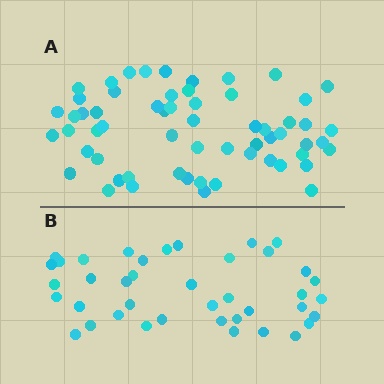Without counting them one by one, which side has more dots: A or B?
Region A (the top region) has more dots.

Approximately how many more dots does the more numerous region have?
Region A has approximately 20 more dots than region B.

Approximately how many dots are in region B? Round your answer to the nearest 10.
About 40 dots.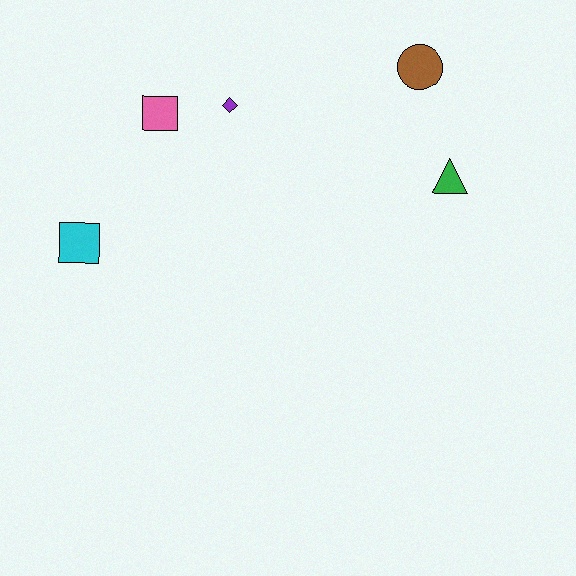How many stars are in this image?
There are no stars.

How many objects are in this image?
There are 5 objects.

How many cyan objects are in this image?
There is 1 cyan object.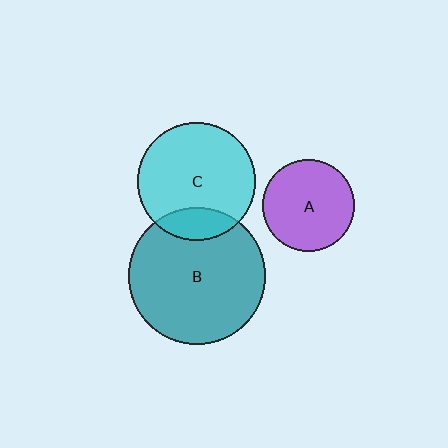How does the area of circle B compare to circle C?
Approximately 1.3 times.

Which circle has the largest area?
Circle B (teal).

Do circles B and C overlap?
Yes.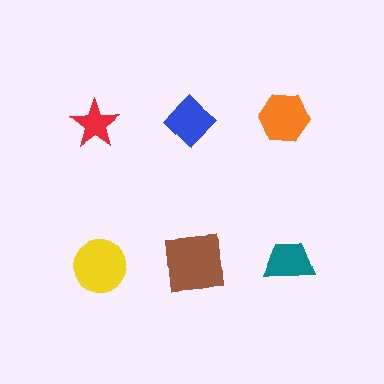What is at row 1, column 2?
A blue diamond.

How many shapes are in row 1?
3 shapes.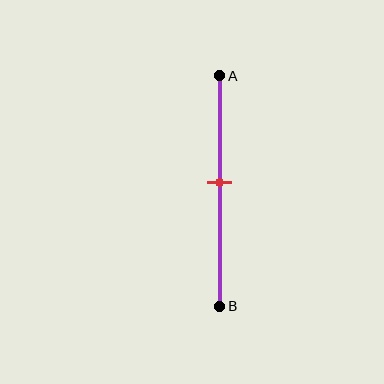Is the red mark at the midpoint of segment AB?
No, the mark is at about 45% from A, not at the 50% midpoint.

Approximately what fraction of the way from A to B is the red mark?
The red mark is approximately 45% of the way from A to B.